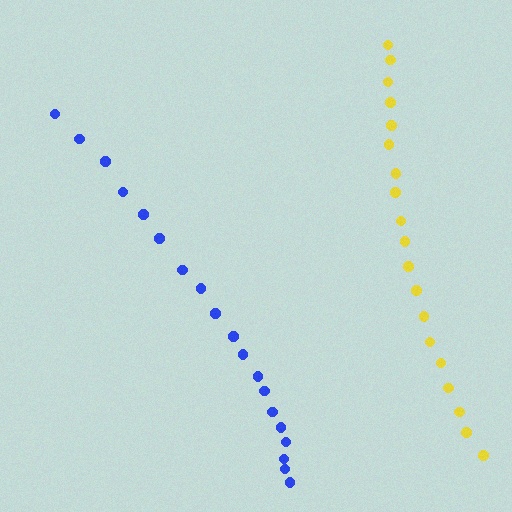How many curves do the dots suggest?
There are 2 distinct paths.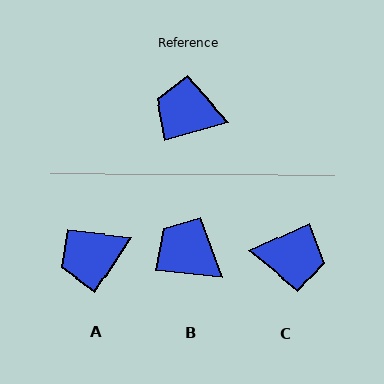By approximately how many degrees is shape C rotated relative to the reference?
Approximately 171 degrees clockwise.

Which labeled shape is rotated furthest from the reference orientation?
C, about 171 degrees away.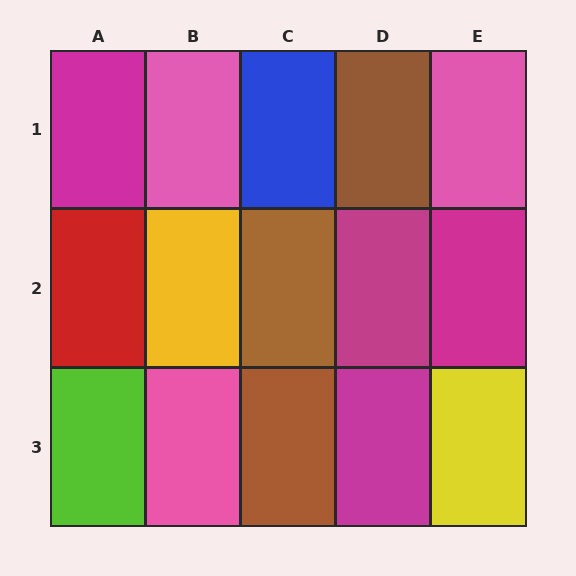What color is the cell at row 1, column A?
Magenta.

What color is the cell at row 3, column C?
Brown.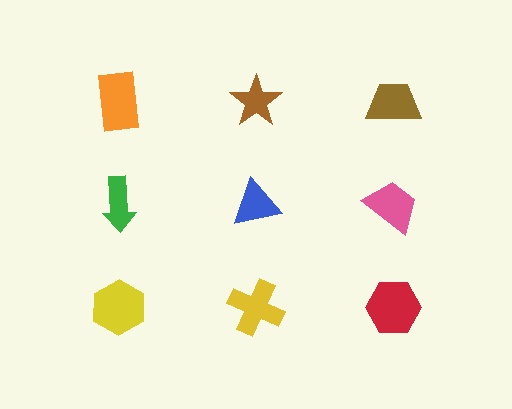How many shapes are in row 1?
3 shapes.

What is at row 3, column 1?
A yellow hexagon.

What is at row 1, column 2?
A brown star.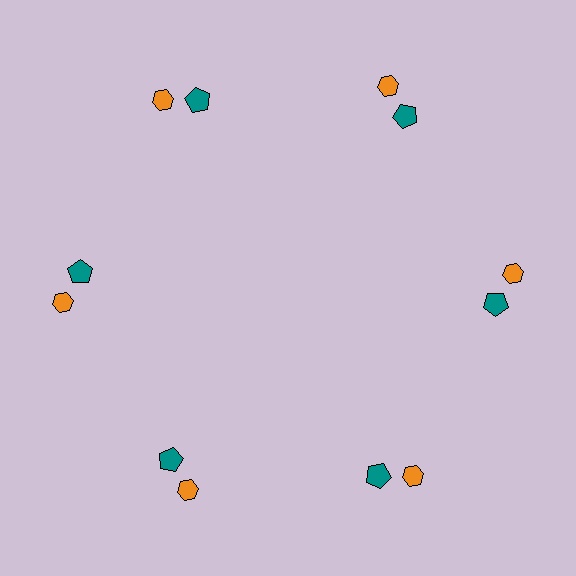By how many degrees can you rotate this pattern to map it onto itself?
The pattern maps onto itself every 60 degrees of rotation.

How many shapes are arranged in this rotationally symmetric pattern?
There are 12 shapes, arranged in 6 groups of 2.